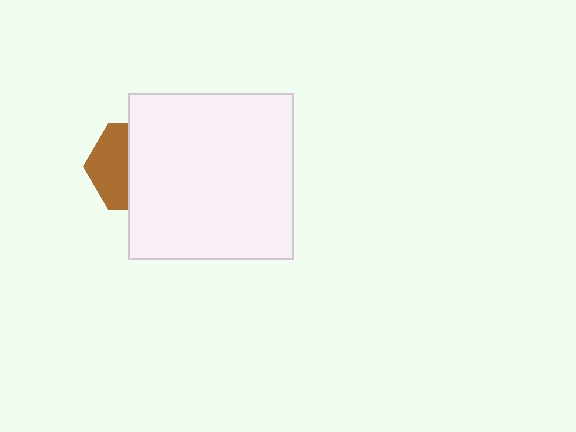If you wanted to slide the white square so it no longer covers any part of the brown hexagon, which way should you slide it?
Slide it right — that is the most direct way to separate the two shapes.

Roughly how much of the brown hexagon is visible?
A small part of it is visible (roughly 42%).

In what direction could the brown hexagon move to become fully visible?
The brown hexagon could move left. That would shift it out from behind the white square entirely.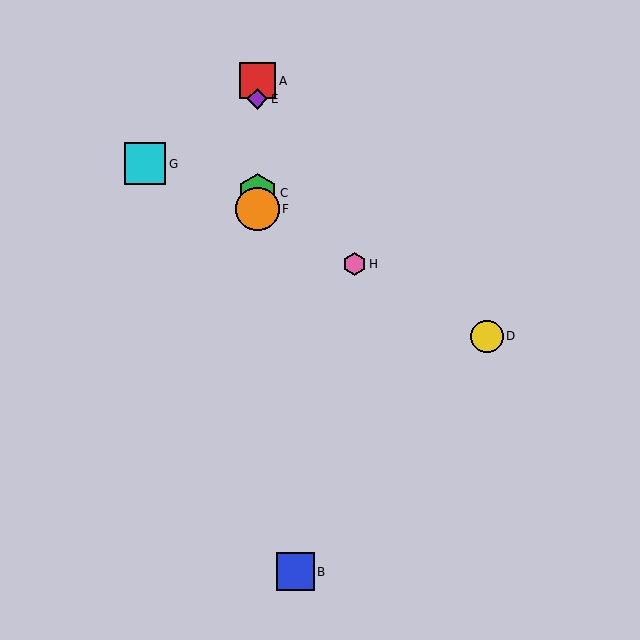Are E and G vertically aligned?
No, E is at x≈257 and G is at x≈145.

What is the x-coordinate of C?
Object C is at x≈257.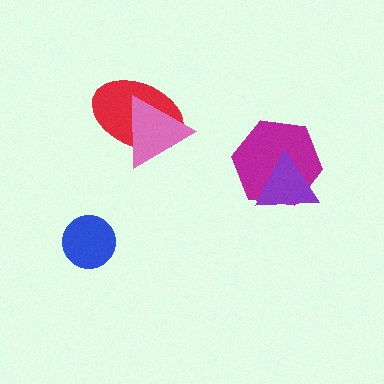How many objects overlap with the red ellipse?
1 object overlaps with the red ellipse.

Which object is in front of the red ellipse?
The pink triangle is in front of the red ellipse.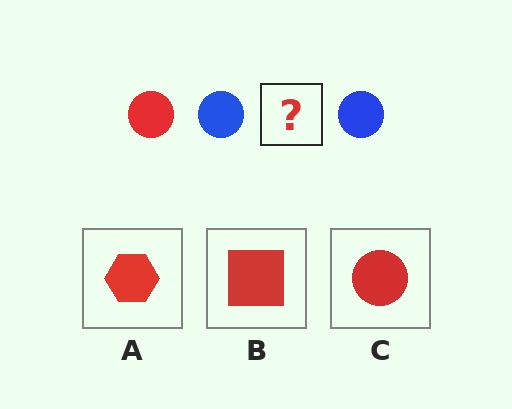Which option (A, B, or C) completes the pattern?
C.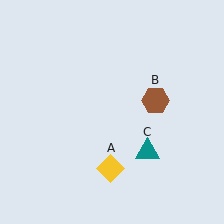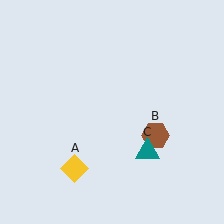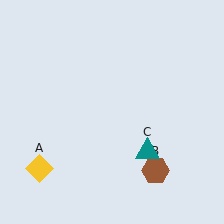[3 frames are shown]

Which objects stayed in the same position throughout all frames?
Teal triangle (object C) remained stationary.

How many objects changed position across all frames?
2 objects changed position: yellow diamond (object A), brown hexagon (object B).